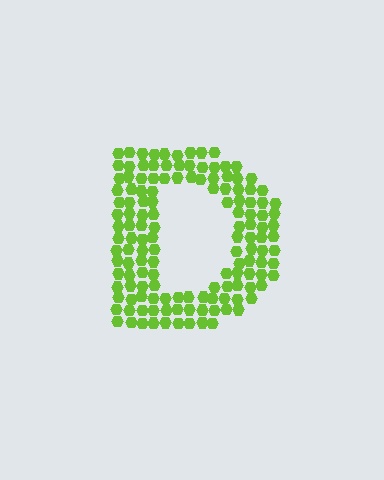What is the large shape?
The large shape is the letter D.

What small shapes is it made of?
It is made of small hexagons.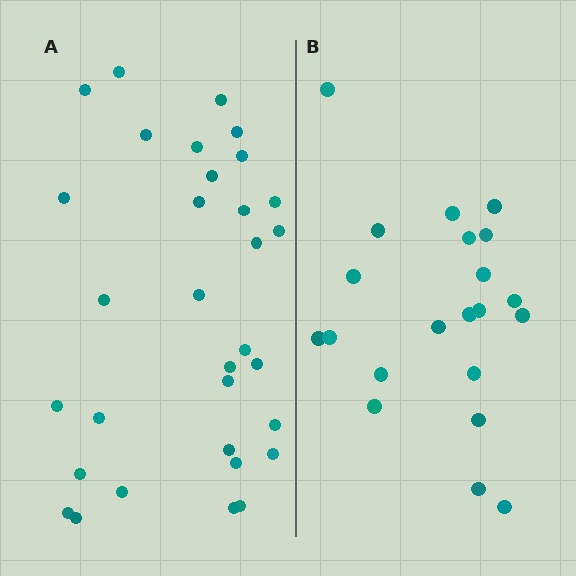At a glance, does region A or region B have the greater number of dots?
Region A (the left region) has more dots.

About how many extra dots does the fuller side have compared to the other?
Region A has roughly 12 or so more dots than region B.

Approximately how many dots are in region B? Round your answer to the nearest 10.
About 20 dots. (The exact count is 21, which rounds to 20.)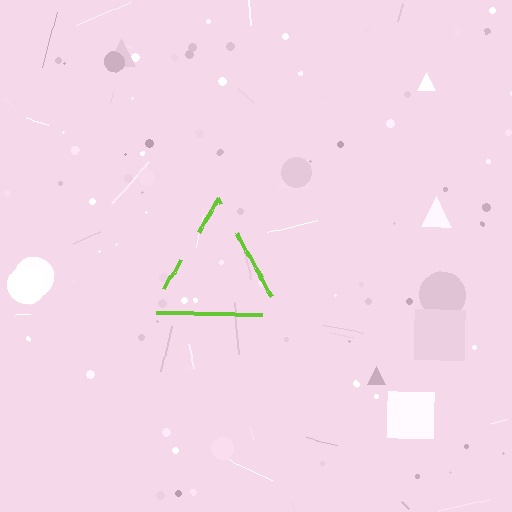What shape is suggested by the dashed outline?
The dashed outline suggests a triangle.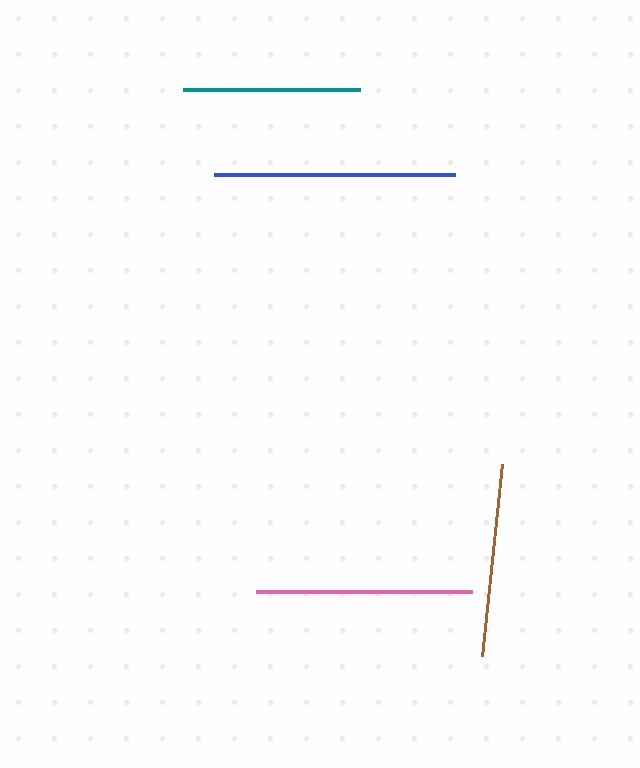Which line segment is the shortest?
The teal line is the shortest at approximately 177 pixels.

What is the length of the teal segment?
The teal segment is approximately 177 pixels long.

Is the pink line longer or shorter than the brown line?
The pink line is longer than the brown line.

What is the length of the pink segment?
The pink segment is approximately 215 pixels long.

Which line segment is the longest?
The blue line is the longest at approximately 241 pixels.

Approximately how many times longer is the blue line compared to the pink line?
The blue line is approximately 1.1 times the length of the pink line.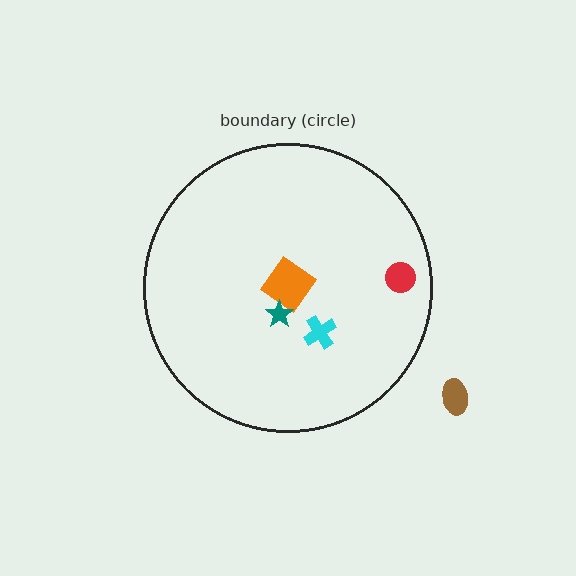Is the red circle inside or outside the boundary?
Inside.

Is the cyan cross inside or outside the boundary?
Inside.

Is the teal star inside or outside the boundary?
Inside.